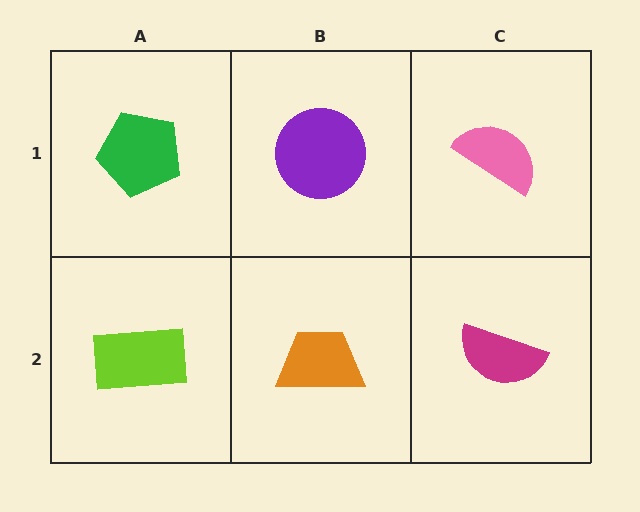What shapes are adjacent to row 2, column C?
A pink semicircle (row 1, column C), an orange trapezoid (row 2, column B).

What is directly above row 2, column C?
A pink semicircle.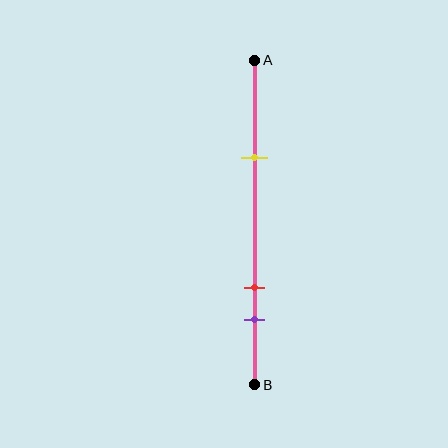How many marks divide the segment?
There are 3 marks dividing the segment.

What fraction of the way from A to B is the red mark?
The red mark is approximately 70% (0.7) of the way from A to B.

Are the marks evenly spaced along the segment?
No, the marks are not evenly spaced.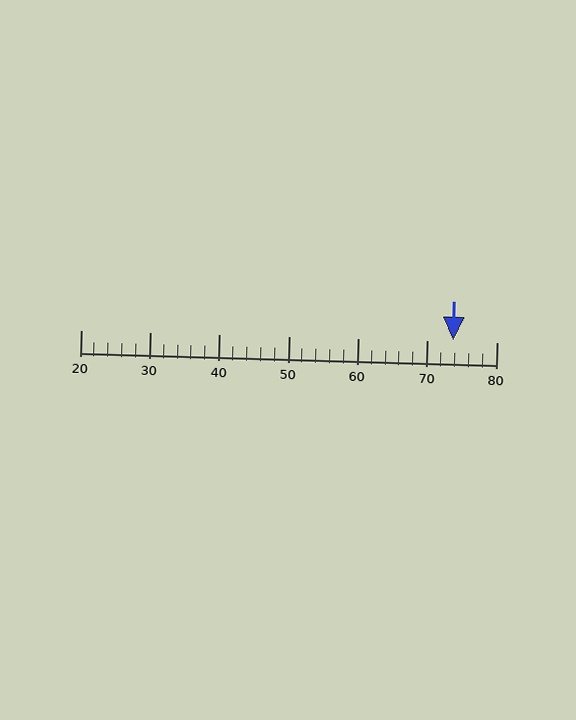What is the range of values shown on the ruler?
The ruler shows values from 20 to 80.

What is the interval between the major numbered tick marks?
The major tick marks are spaced 10 units apart.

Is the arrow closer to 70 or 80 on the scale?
The arrow is closer to 70.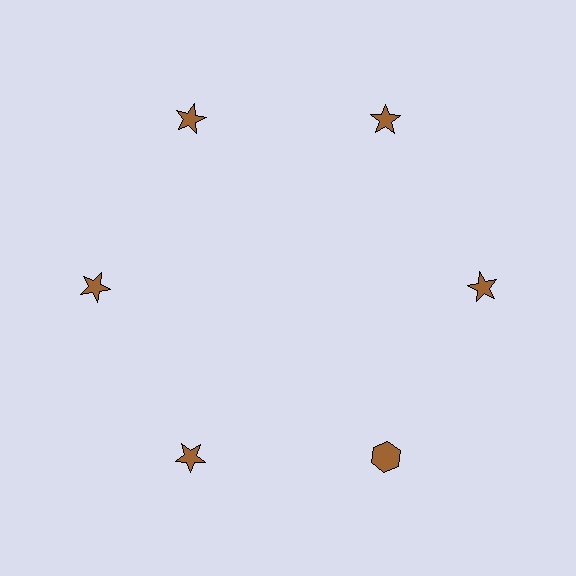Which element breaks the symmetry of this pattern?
The brown hexagon at roughly the 5 o'clock position breaks the symmetry. All other shapes are brown stars.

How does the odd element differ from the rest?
It has a different shape: hexagon instead of star.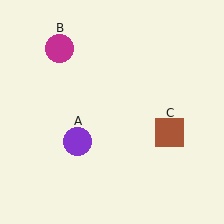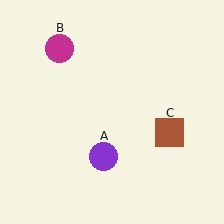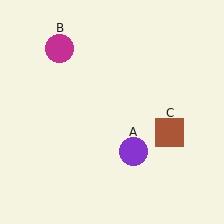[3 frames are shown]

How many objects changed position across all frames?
1 object changed position: purple circle (object A).